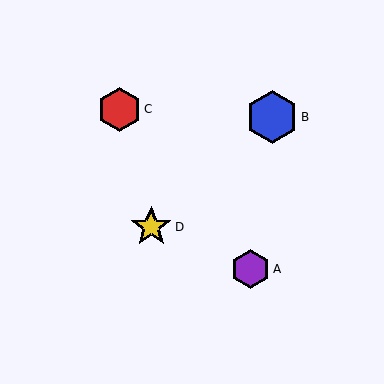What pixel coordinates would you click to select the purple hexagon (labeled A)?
Click at (251, 269) to select the purple hexagon A.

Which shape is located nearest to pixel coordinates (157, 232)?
The yellow star (labeled D) at (151, 227) is nearest to that location.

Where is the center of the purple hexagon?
The center of the purple hexagon is at (251, 269).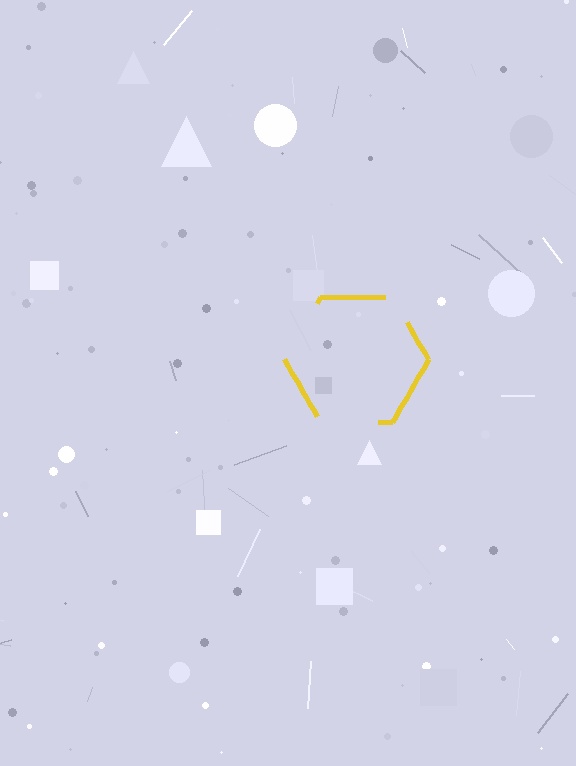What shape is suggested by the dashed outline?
The dashed outline suggests a hexagon.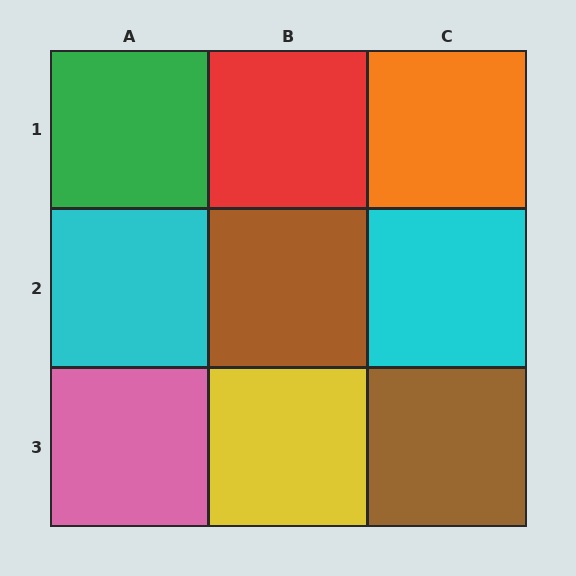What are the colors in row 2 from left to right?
Cyan, brown, cyan.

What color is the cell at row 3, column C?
Brown.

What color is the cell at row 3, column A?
Pink.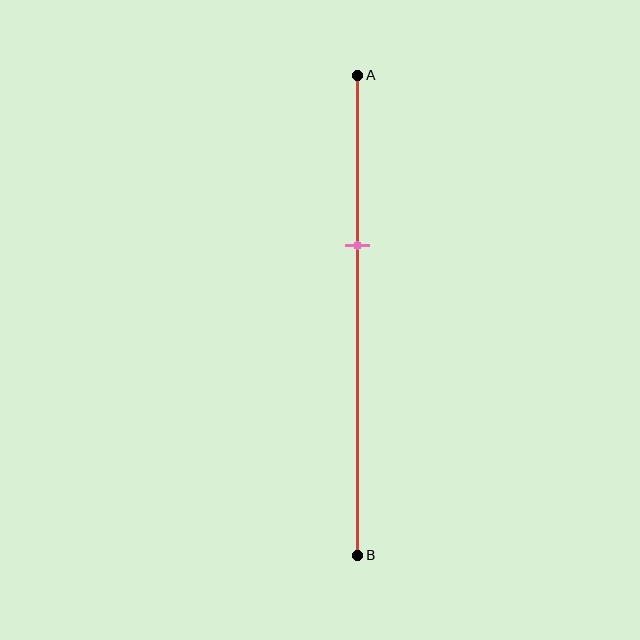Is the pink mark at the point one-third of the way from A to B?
Yes, the mark is approximately at the one-third point.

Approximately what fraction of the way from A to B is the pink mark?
The pink mark is approximately 35% of the way from A to B.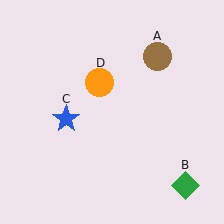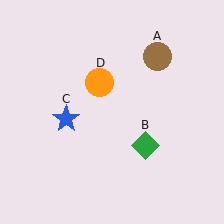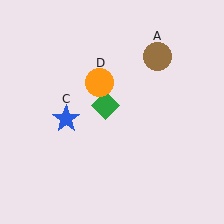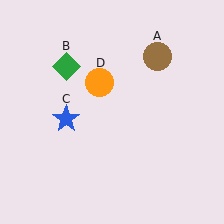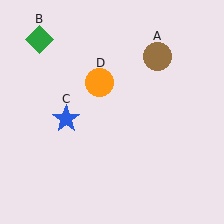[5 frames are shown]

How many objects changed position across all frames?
1 object changed position: green diamond (object B).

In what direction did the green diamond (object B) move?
The green diamond (object B) moved up and to the left.